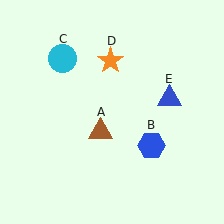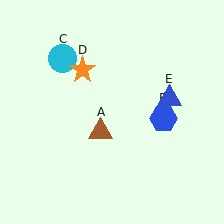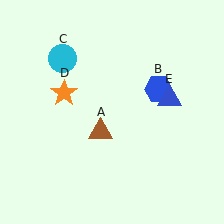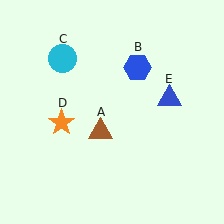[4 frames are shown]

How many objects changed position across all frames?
2 objects changed position: blue hexagon (object B), orange star (object D).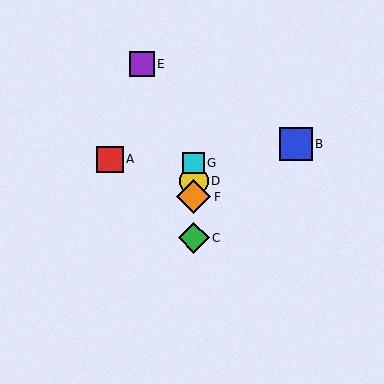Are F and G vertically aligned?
Yes, both are at x≈194.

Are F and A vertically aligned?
No, F is at x≈194 and A is at x≈110.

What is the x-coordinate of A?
Object A is at x≈110.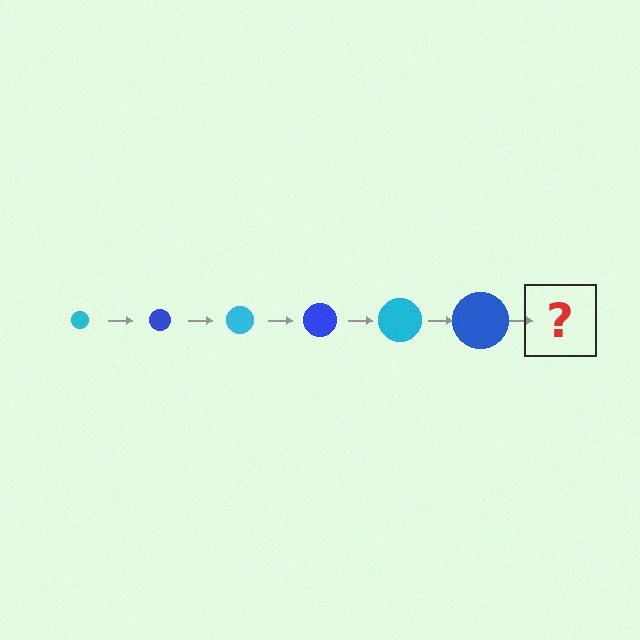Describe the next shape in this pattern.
It should be a cyan circle, larger than the previous one.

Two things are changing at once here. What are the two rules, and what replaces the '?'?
The two rules are that the circle grows larger each step and the color cycles through cyan and blue. The '?' should be a cyan circle, larger than the previous one.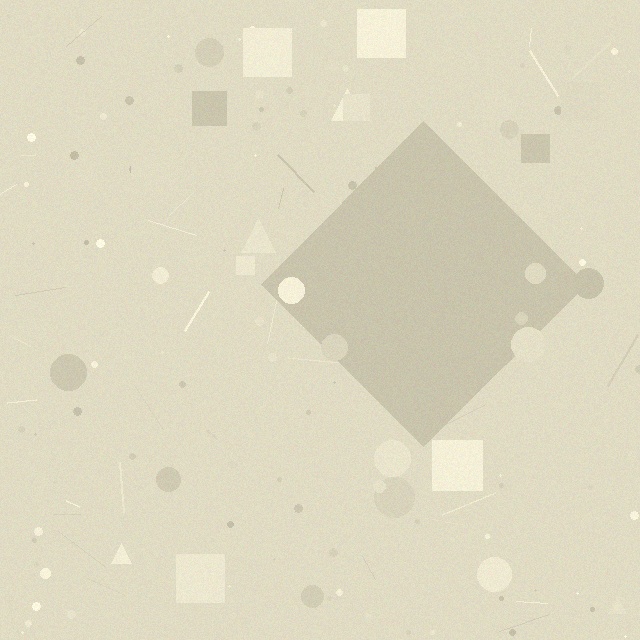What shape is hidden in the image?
A diamond is hidden in the image.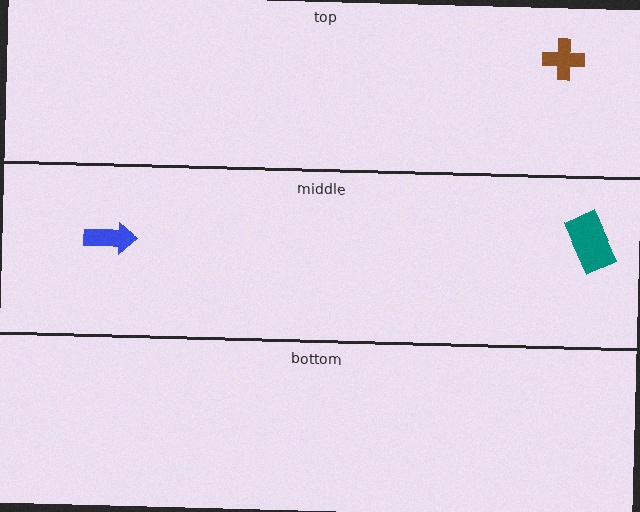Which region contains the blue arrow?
The middle region.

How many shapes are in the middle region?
2.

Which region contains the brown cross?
The top region.